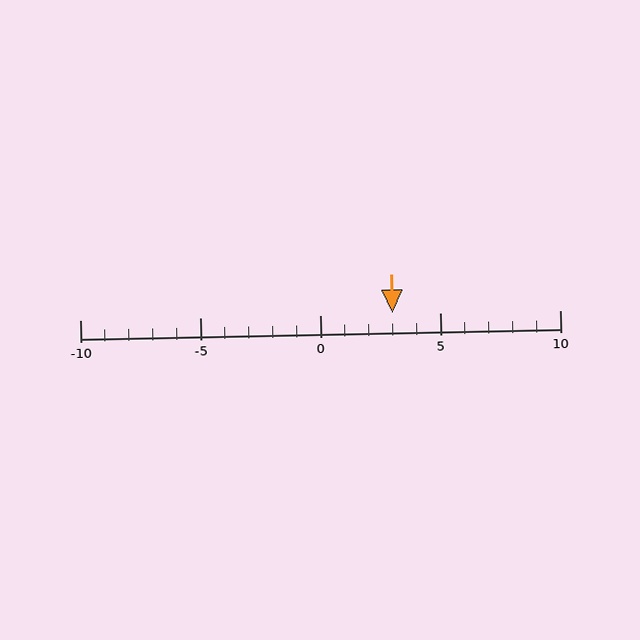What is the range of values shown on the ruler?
The ruler shows values from -10 to 10.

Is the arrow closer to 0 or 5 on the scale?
The arrow is closer to 5.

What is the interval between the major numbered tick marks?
The major tick marks are spaced 5 units apart.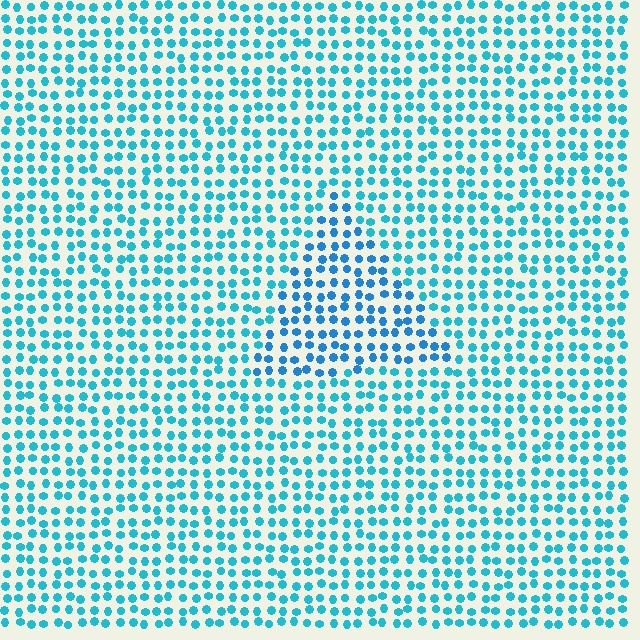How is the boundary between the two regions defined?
The boundary is defined purely by a slight shift in hue (about 20 degrees). Spacing, size, and orientation are identical on both sides.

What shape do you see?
I see a triangle.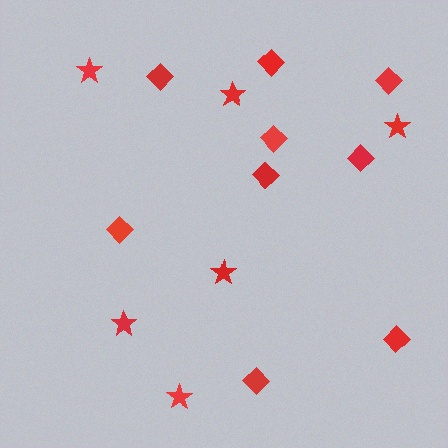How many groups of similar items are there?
There are 2 groups: one group of diamonds (9) and one group of stars (6).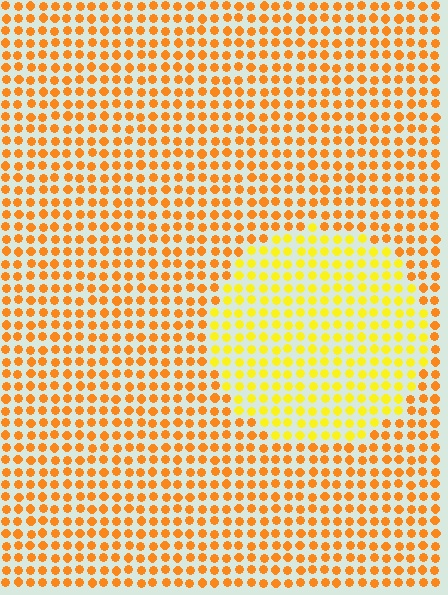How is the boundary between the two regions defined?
The boundary is defined purely by a slight shift in hue (about 29 degrees). Spacing, size, and orientation are identical on both sides.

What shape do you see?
I see a circle.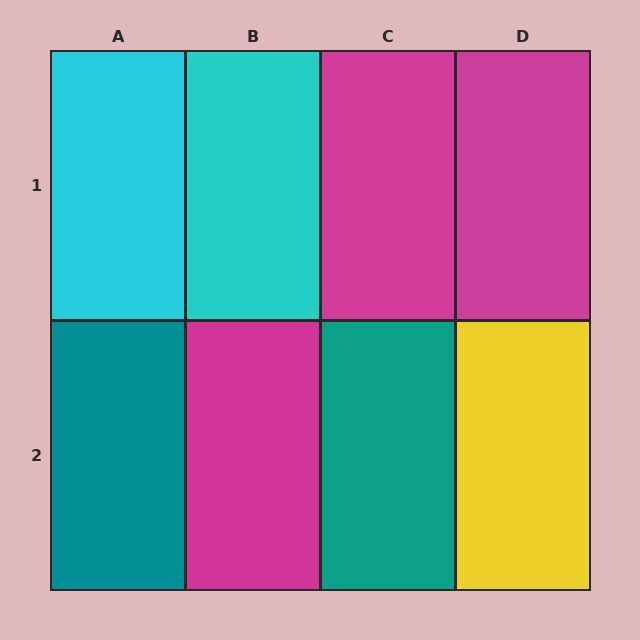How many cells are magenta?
3 cells are magenta.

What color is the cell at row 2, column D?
Yellow.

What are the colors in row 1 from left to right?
Cyan, cyan, magenta, magenta.